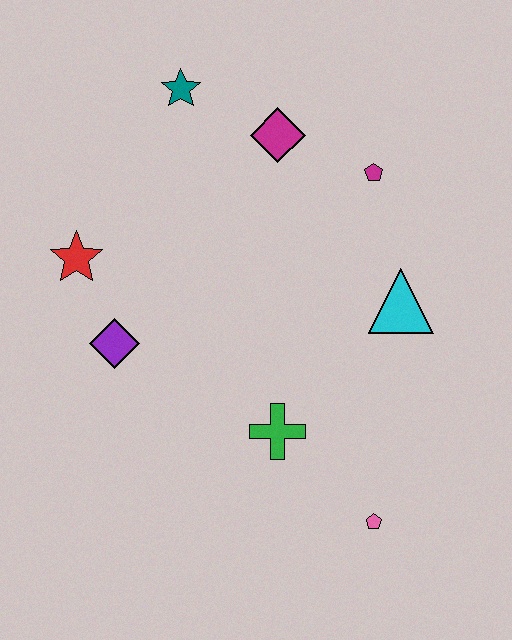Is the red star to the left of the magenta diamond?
Yes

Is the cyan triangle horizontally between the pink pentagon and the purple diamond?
No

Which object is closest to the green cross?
The pink pentagon is closest to the green cross.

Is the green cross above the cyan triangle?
No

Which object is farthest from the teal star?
The pink pentagon is farthest from the teal star.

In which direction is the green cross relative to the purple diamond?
The green cross is to the right of the purple diamond.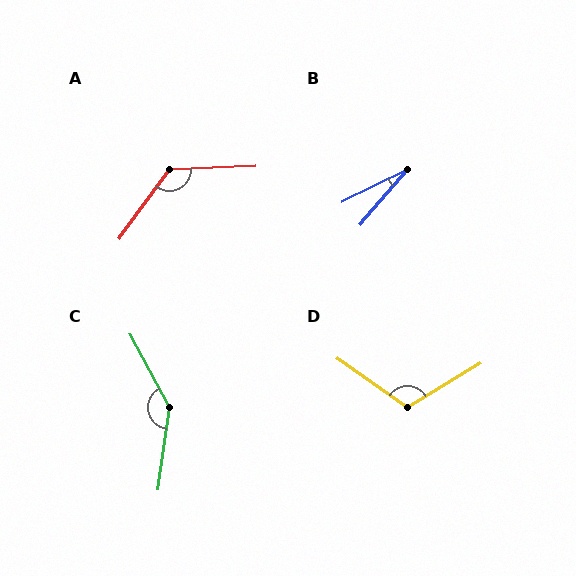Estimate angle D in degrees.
Approximately 114 degrees.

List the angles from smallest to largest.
B (23°), D (114°), A (129°), C (143°).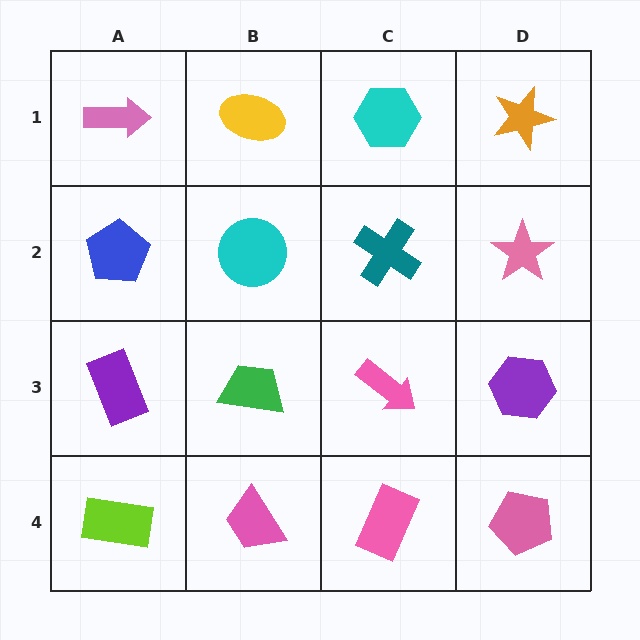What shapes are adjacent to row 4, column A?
A purple rectangle (row 3, column A), a pink trapezoid (row 4, column B).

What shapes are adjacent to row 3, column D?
A pink star (row 2, column D), a pink pentagon (row 4, column D), a pink arrow (row 3, column C).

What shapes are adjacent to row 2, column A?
A pink arrow (row 1, column A), a purple rectangle (row 3, column A), a cyan circle (row 2, column B).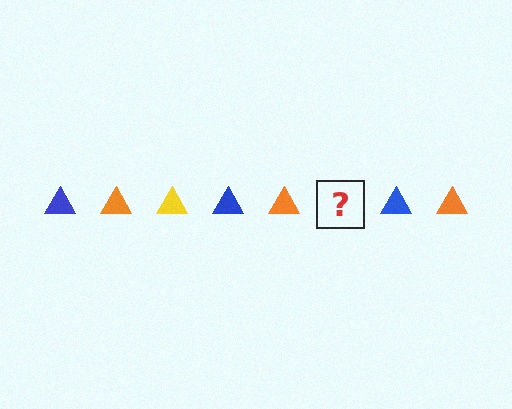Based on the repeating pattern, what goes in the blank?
The blank should be a yellow triangle.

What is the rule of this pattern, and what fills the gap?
The rule is that the pattern cycles through blue, orange, yellow triangles. The gap should be filled with a yellow triangle.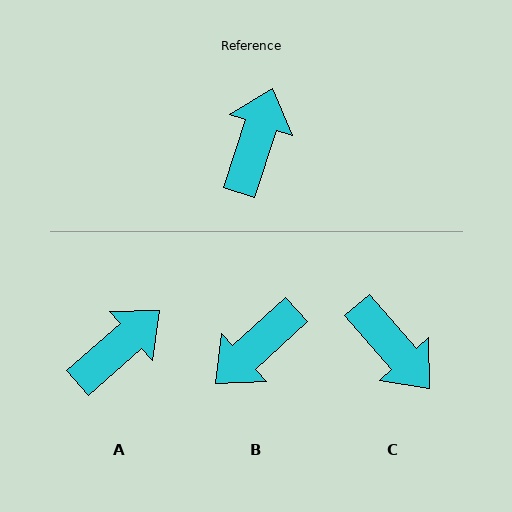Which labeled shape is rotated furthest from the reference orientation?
B, about 150 degrees away.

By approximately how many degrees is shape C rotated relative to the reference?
Approximately 121 degrees clockwise.